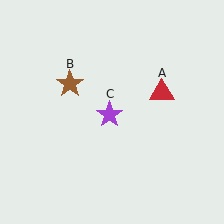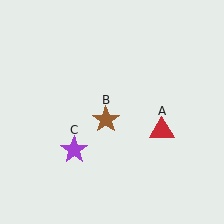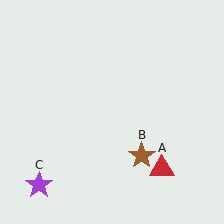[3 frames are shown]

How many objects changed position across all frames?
3 objects changed position: red triangle (object A), brown star (object B), purple star (object C).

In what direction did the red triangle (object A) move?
The red triangle (object A) moved down.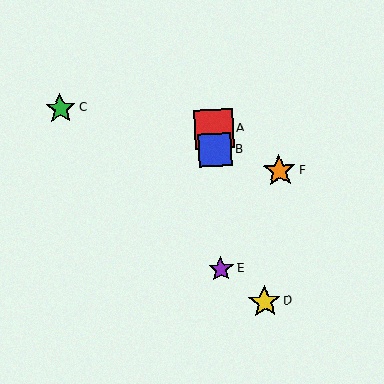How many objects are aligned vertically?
3 objects (A, B, E) are aligned vertically.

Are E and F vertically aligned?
No, E is at x≈221 and F is at x≈279.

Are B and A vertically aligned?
Yes, both are at x≈215.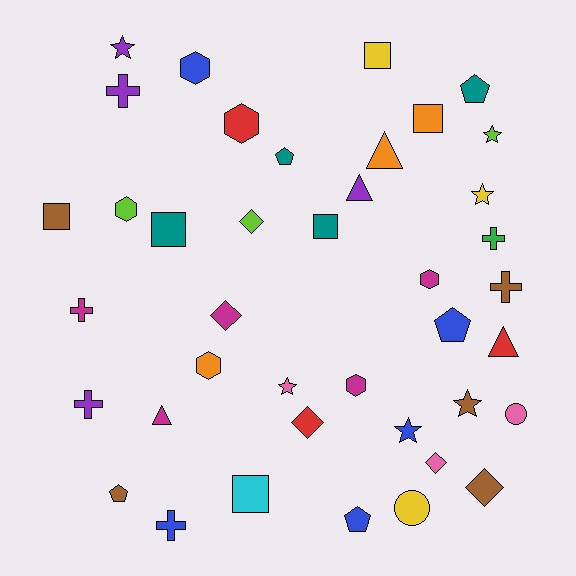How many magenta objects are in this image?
There are 5 magenta objects.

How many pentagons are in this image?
There are 5 pentagons.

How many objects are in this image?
There are 40 objects.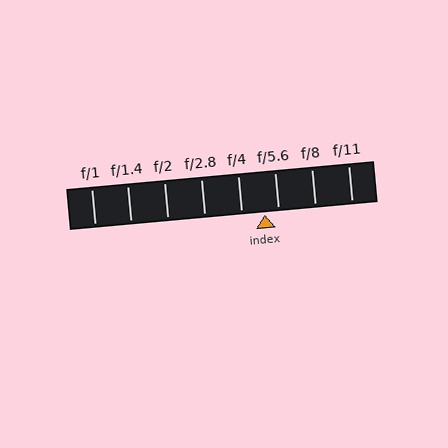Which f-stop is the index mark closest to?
The index mark is closest to f/5.6.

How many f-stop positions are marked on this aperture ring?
There are 8 f-stop positions marked.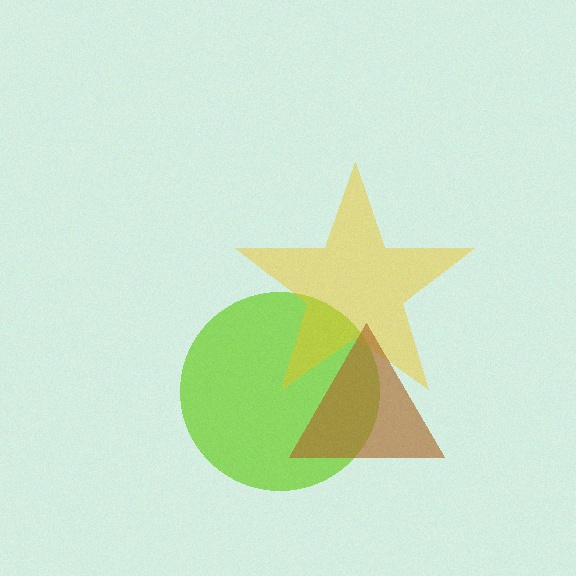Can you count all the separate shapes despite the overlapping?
Yes, there are 3 separate shapes.